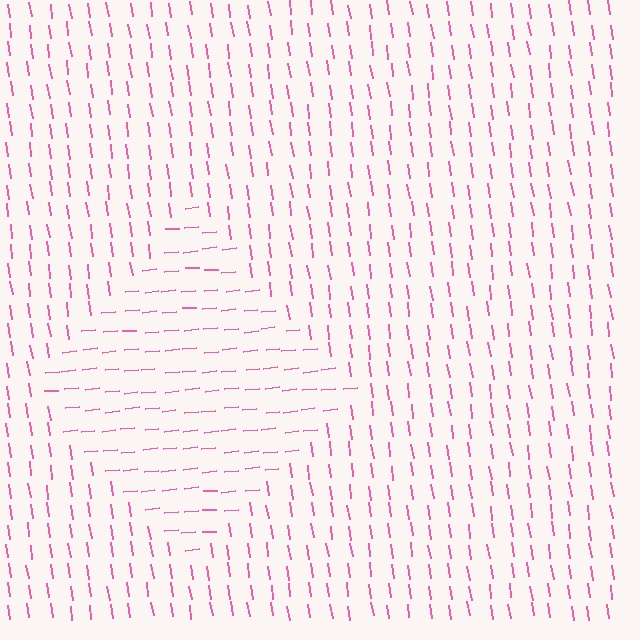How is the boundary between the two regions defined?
The boundary is defined purely by a change in line orientation (approximately 87 degrees difference). All lines are the same color and thickness.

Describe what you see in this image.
The image is filled with small pink line segments. A diamond region in the image has lines oriented differently from the surrounding lines, creating a visible texture boundary.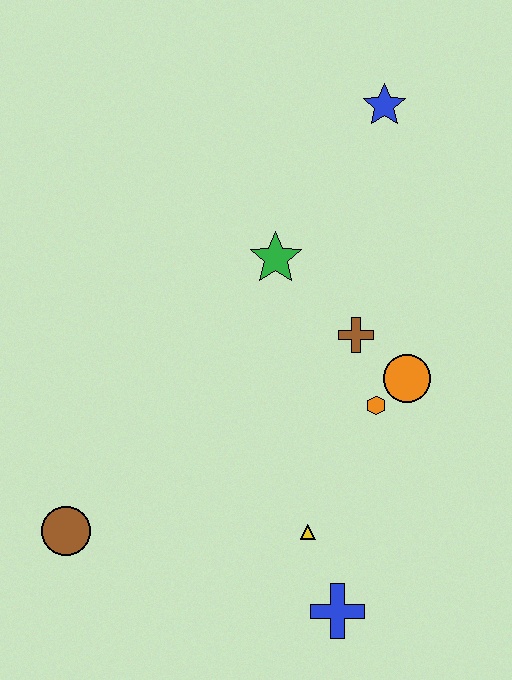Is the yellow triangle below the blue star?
Yes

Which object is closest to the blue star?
The green star is closest to the blue star.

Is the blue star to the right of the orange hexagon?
Yes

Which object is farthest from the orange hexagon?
The brown circle is farthest from the orange hexagon.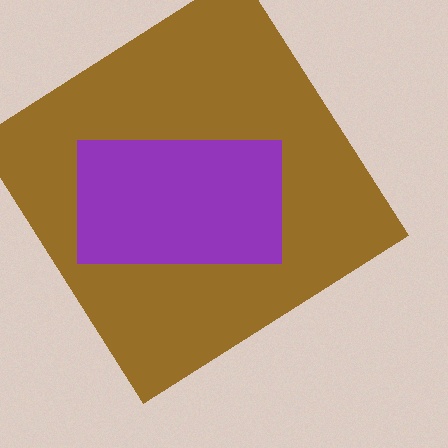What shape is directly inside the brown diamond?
The purple rectangle.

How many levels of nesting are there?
2.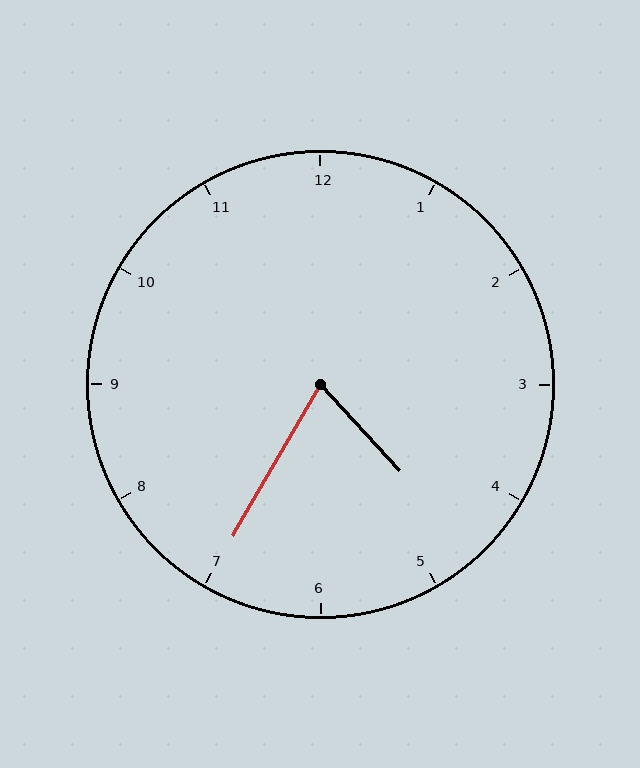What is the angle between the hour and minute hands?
Approximately 72 degrees.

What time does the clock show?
4:35.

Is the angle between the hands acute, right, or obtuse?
It is acute.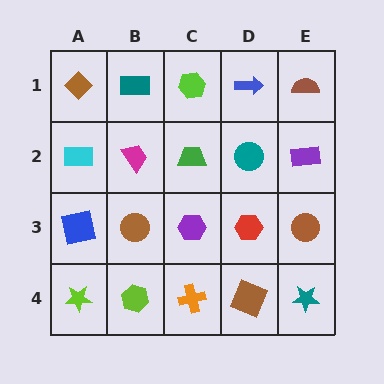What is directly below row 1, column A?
A cyan rectangle.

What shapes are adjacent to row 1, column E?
A purple rectangle (row 2, column E), a blue arrow (row 1, column D).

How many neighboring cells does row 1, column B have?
3.